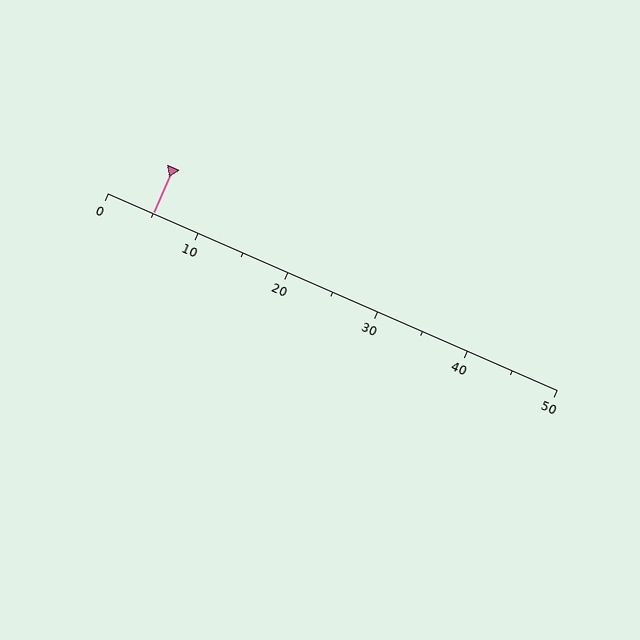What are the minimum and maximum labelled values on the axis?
The axis runs from 0 to 50.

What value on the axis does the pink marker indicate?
The marker indicates approximately 5.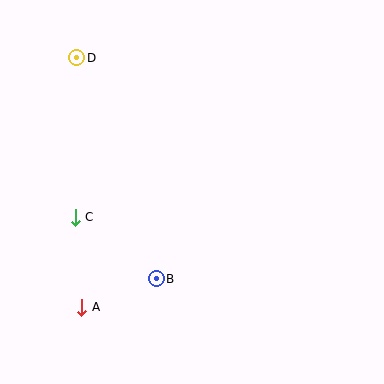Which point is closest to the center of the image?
Point B at (156, 279) is closest to the center.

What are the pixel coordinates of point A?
Point A is at (82, 307).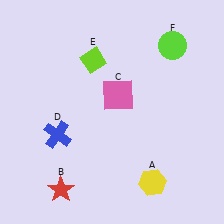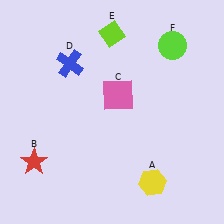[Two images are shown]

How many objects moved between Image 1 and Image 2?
3 objects moved between the two images.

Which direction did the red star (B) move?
The red star (B) moved up.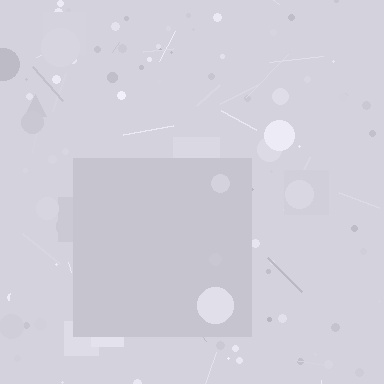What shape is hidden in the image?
A square is hidden in the image.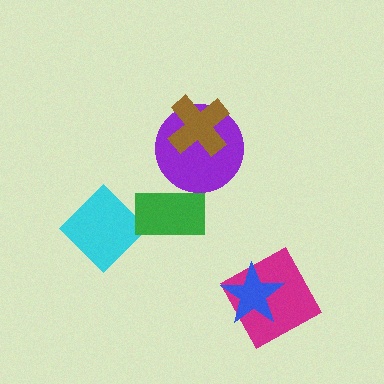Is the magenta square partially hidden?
Yes, it is partially covered by another shape.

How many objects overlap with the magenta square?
1 object overlaps with the magenta square.